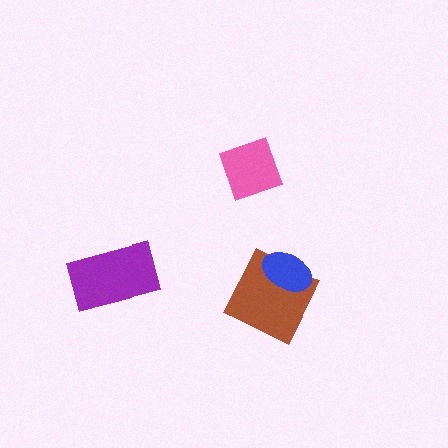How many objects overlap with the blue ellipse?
1 object overlaps with the blue ellipse.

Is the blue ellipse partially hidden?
No, no other shape covers it.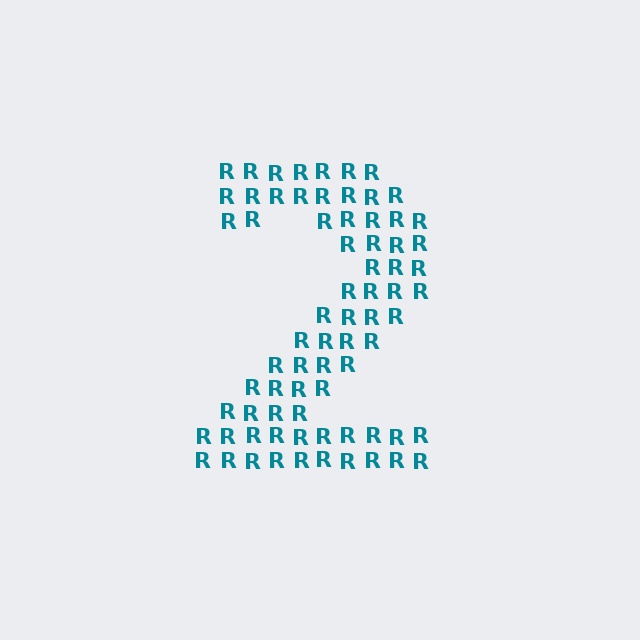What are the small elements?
The small elements are letter R's.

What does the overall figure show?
The overall figure shows the digit 2.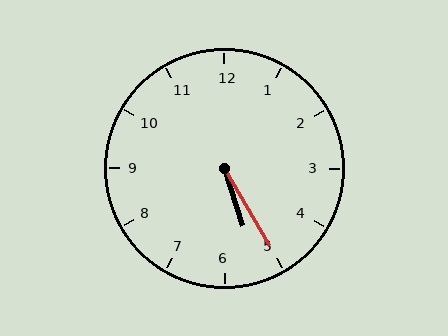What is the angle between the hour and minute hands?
Approximately 12 degrees.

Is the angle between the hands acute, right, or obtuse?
It is acute.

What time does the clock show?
5:25.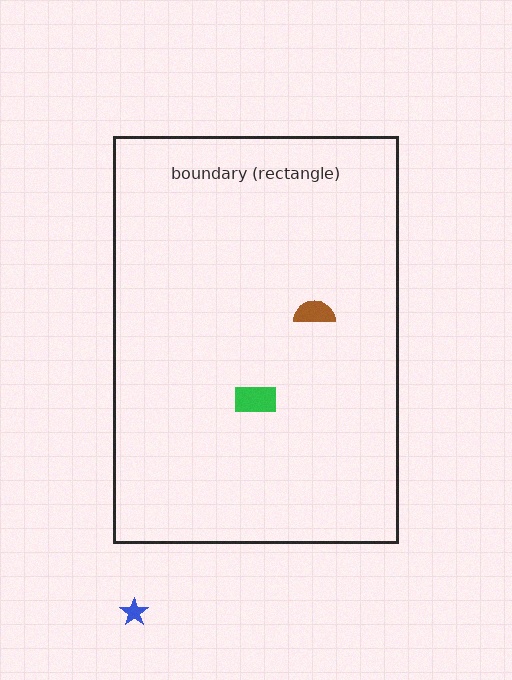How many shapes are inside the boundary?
2 inside, 1 outside.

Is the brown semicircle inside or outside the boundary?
Inside.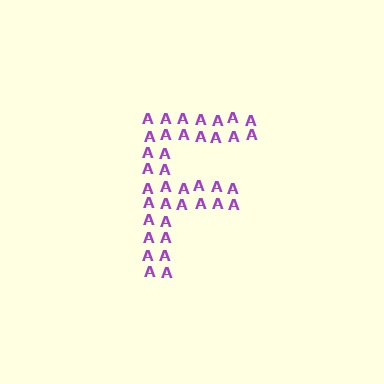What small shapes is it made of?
It is made of small letter A's.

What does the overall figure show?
The overall figure shows the letter F.